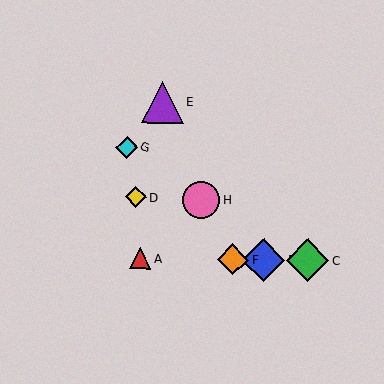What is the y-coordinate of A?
Object A is at y≈259.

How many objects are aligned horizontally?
4 objects (A, B, C, F) are aligned horizontally.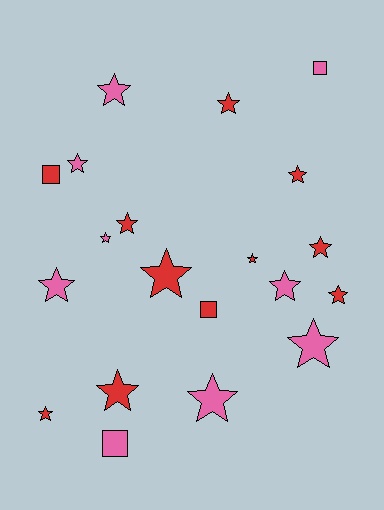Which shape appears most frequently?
Star, with 16 objects.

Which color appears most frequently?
Red, with 11 objects.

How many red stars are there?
There are 9 red stars.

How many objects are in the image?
There are 20 objects.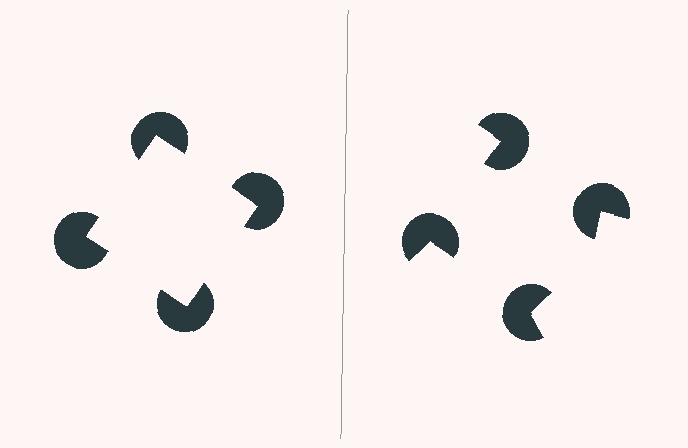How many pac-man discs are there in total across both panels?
8 — 4 on each side.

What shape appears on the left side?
An illusory square.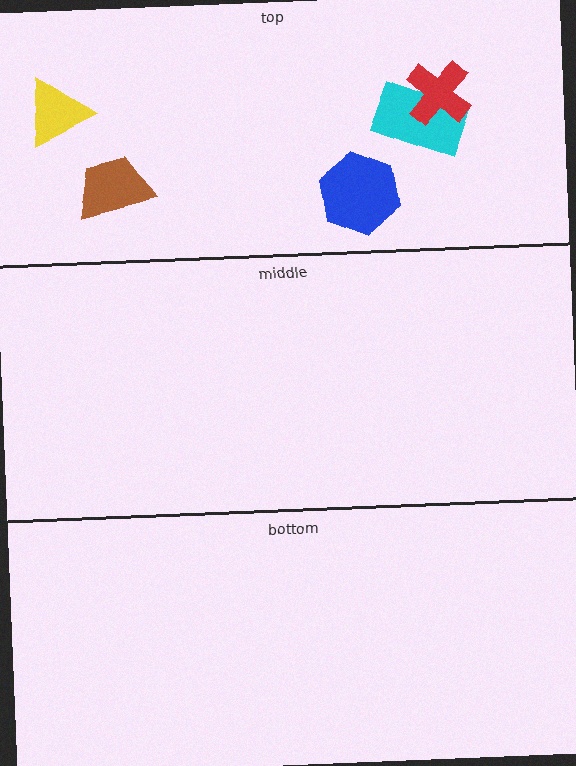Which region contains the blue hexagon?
The top region.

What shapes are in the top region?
The blue hexagon, the cyan rectangle, the red cross, the brown trapezoid, the yellow triangle.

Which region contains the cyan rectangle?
The top region.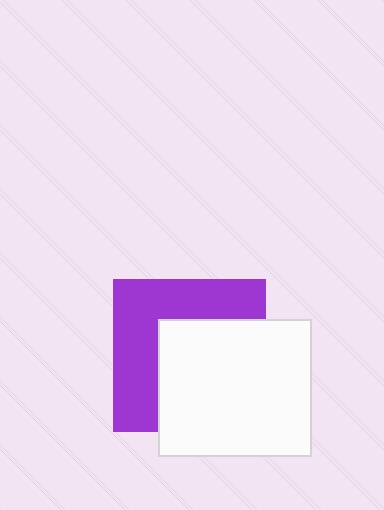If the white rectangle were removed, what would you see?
You would see the complete purple square.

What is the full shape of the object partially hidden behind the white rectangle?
The partially hidden object is a purple square.